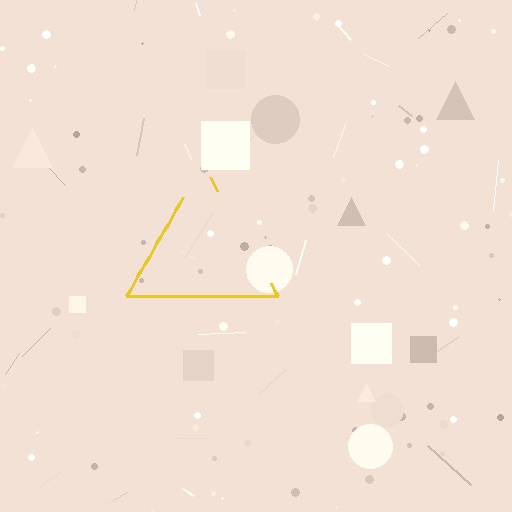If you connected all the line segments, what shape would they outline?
They would outline a triangle.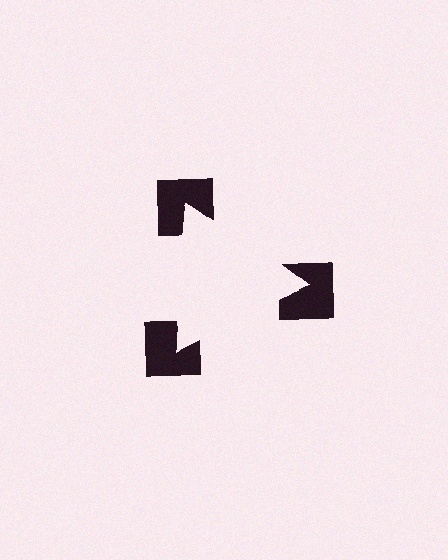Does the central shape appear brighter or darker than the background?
It typically appears slightly brighter than the background, even though no actual brightness change is drawn.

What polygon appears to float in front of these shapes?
An illusory triangle — its edges are inferred from the aligned wedge cuts in the notched squares, not physically drawn.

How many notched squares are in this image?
There are 3 — one at each vertex of the illusory triangle.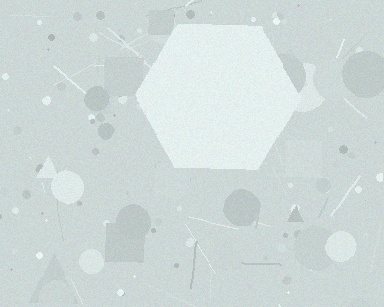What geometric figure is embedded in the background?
A hexagon is embedded in the background.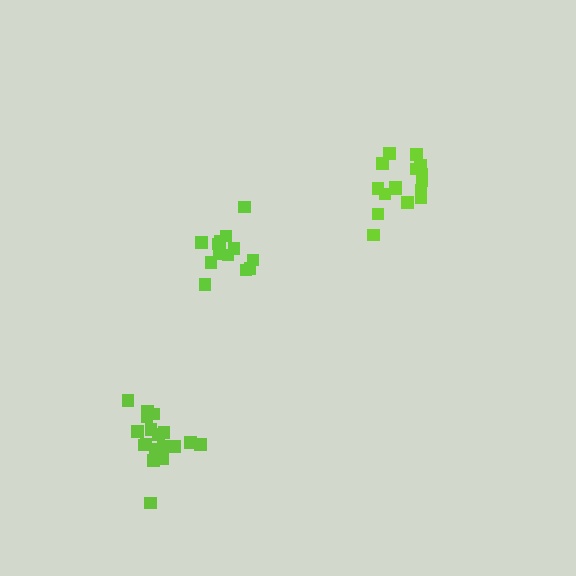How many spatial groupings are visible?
There are 3 spatial groupings.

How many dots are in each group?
Group 1: 13 dots, Group 2: 16 dots, Group 3: 18 dots (47 total).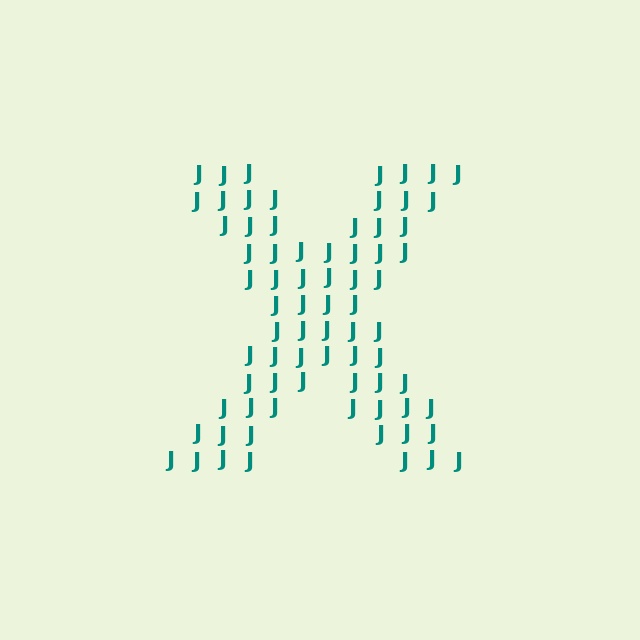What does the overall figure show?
The overall figure shows the letter X.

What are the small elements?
The small elements are letter J's.